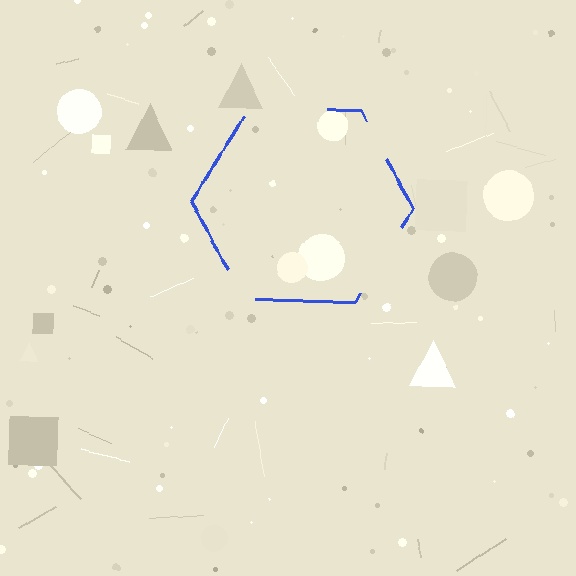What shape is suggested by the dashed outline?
The dashed outline suggests a hexagon.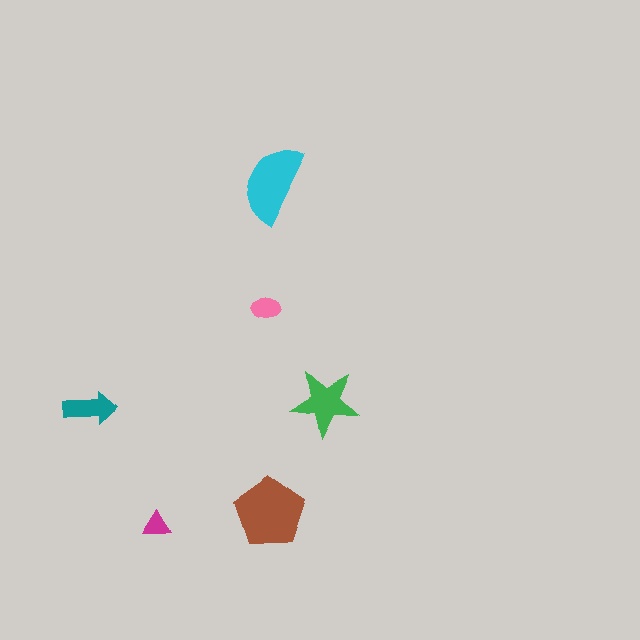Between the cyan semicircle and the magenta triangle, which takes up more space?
The cyan semicircle.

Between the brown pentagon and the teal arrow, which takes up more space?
The brown pentagon.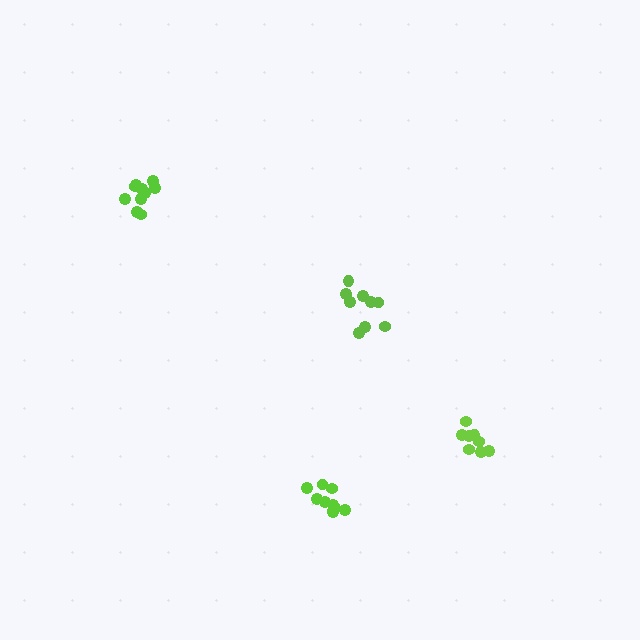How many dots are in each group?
Group 1: 9 dots, Group 2: 8 dots, Group 3: 10 dots, Group 4: 10 dots (37 total).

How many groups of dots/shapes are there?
There are 4 groups.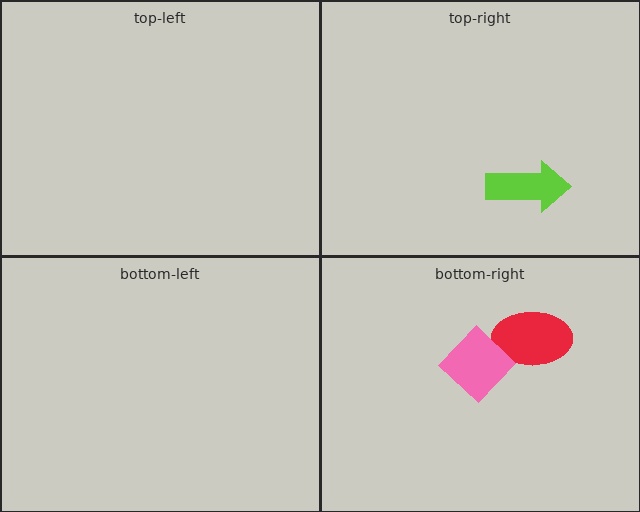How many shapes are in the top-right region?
1.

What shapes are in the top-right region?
The lime arrow.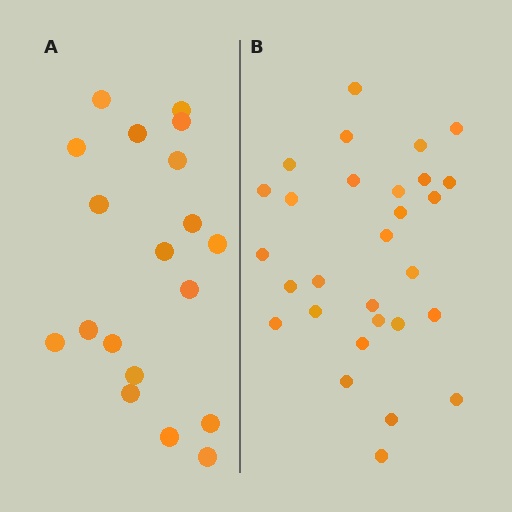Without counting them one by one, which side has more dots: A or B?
Region B (the right region) has more dots.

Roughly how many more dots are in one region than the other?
Region B has roughly 10 or so more dots than region A.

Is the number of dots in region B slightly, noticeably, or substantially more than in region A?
Region B has substantially more. The ratio is roughly 1.5 to 1.